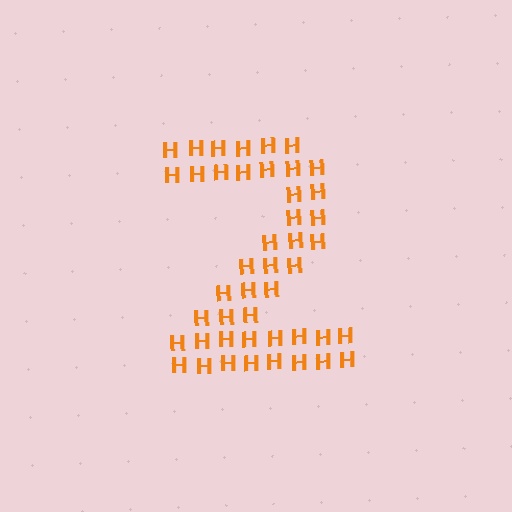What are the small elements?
The small elements are letter H's.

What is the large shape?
The large shape is the digit 2.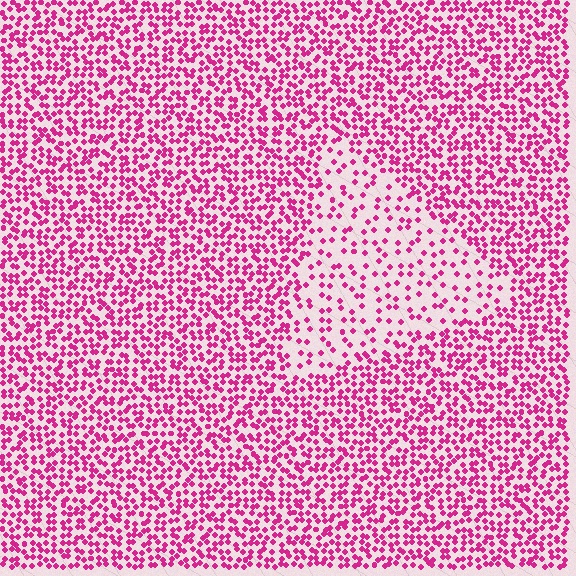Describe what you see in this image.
The image contains small magenta elements arranged at two different densities. A triangle-shaped region is visible where the elements are less densely packed than the surrounding area.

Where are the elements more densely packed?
The elements are more densely packed outside the triangle boundary.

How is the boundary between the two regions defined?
The boundary is defined by a change in element density (approximately 2.4x ratio). All elements are the same color, size, and shape.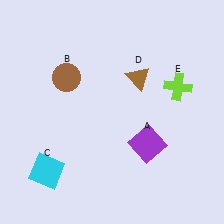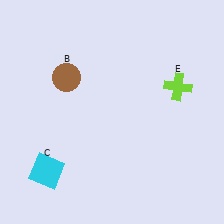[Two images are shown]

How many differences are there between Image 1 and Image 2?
There are 2 differences between the two images.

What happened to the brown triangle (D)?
The brown triangle (D) was removed in Image 2. It was in the top-right area of Image 1.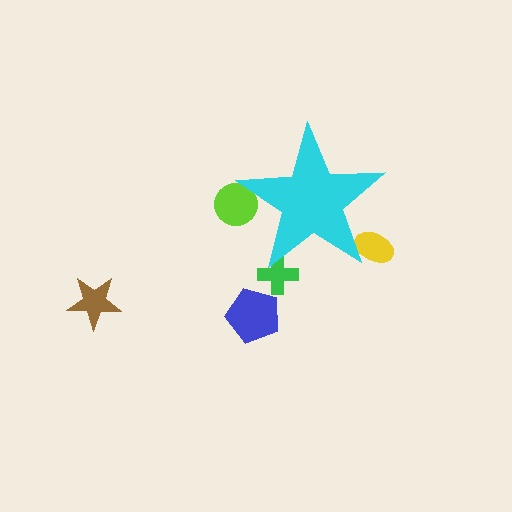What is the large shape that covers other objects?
A cyan star.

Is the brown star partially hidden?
No, the brown star is fully visible.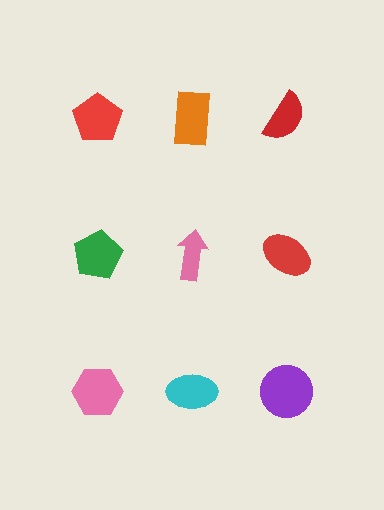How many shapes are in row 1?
3 shapes.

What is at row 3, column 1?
A pink hexagon.